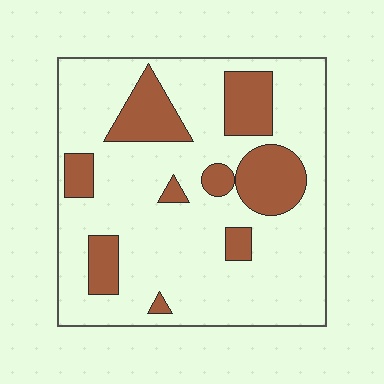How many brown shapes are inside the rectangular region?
9.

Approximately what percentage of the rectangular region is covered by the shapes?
Approximately 25%.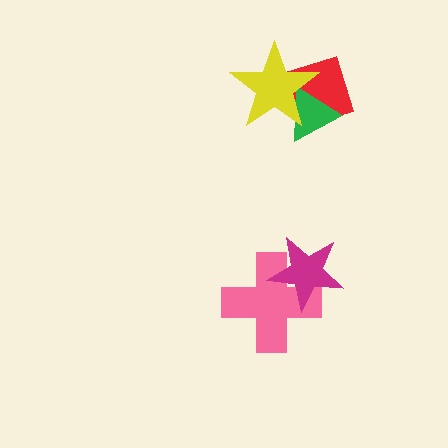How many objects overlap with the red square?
2 objects overlap with the red square.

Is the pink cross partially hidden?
Yes, it is partially covered by another shape.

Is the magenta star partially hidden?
No, no other shape covers it.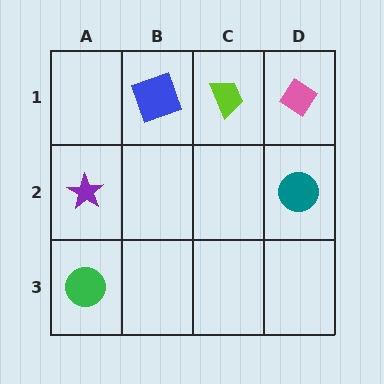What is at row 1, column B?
A blue square.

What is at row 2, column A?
A purple star.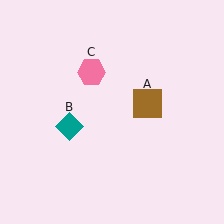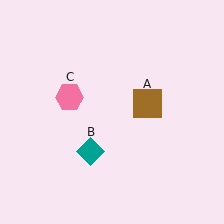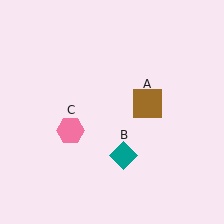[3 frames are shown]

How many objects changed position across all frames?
2 objects changed position: teal diamond (object B), pink hexagon (object C).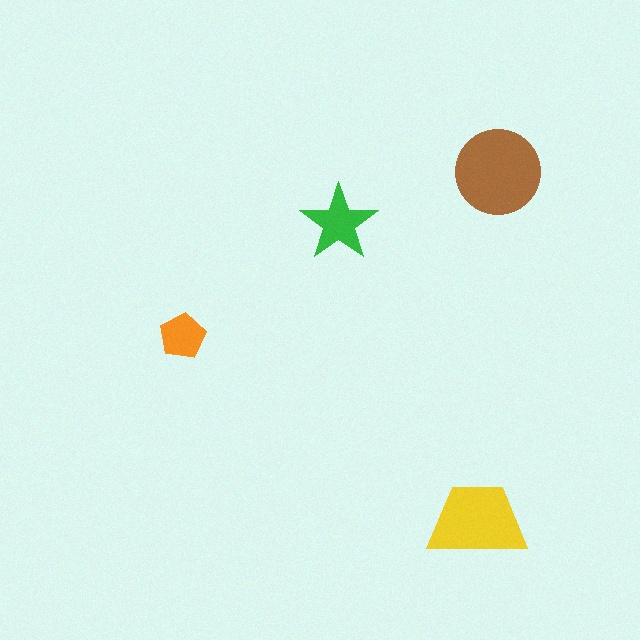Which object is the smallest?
The orange pentagon.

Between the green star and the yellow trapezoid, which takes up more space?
The yellow trapezoid.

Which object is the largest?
The brown circle.